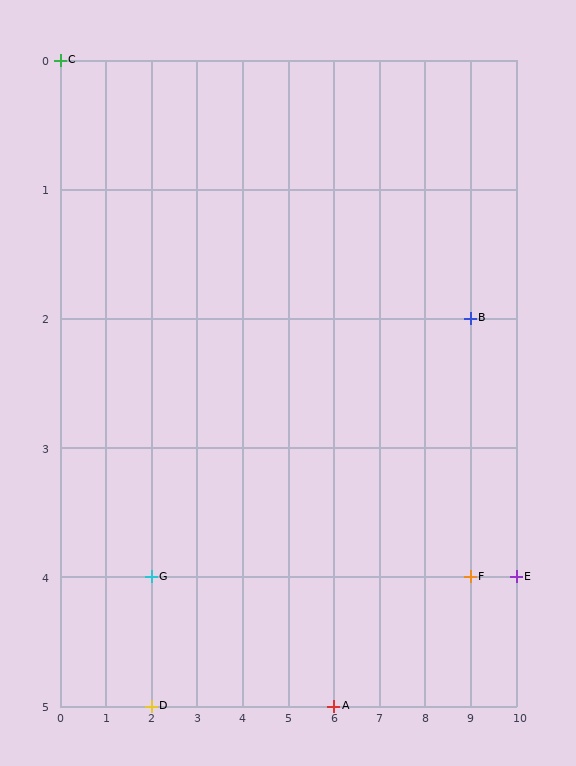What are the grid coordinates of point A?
Point A is at grid coordinates (6, 5).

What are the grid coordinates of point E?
Point E is at grid coordinates (10, 4).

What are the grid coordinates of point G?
Point G is at grid coordinates (2, 4).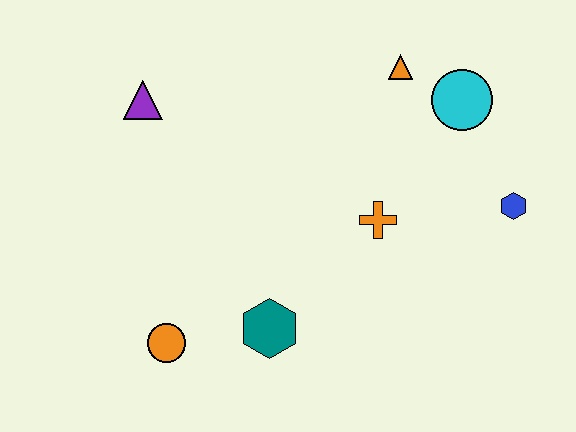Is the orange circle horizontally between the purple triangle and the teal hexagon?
Yes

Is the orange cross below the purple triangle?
Yes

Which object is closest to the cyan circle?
The orange triangle is closest to the cyan circle.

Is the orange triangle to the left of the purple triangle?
No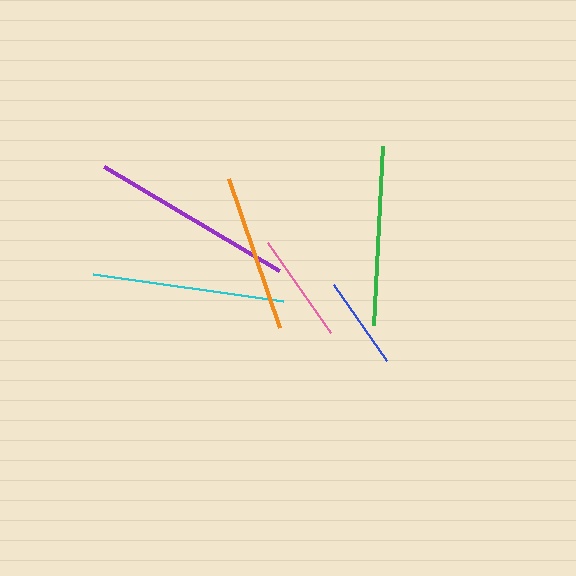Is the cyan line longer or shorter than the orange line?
The cyan line is longer than the orange line.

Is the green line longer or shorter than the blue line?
The green line is longer than the blue line.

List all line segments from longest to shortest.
From longest to shortest: purple, cyan, green, orange, pink, blue.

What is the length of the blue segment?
The blue segment is approximately 92 pixels long.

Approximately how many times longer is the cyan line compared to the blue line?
The cyan line is approximately 2.1 times the length of the blue line.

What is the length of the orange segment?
The orange segment is approximately 157 pixels long.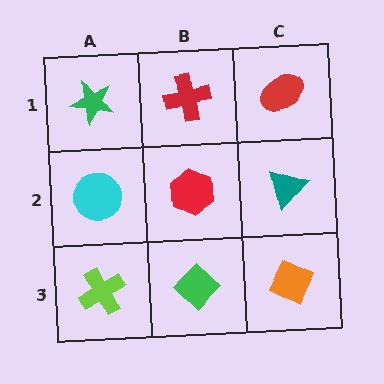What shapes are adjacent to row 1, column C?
A teal triangle (row 2, column C), a red cross (row 1, column B).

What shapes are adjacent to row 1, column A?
A cyan circle (row 2, column A), a red cross (row 1, column B).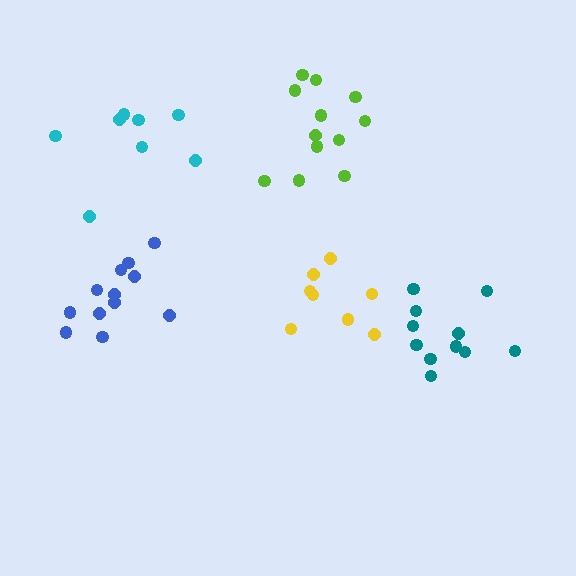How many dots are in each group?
Group 1: 11 dots, Group 2: 8 dots, Group 3: 12 dots, Group 4: 12 dots, Group 5: 8 dots (51 total).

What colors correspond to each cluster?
The clusters are colored: teal, yellow, blue, lime, cyan.